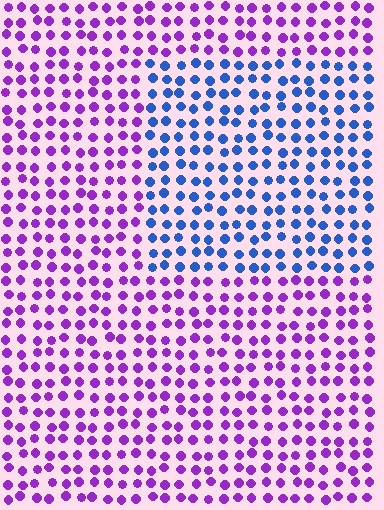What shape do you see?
I see a rectangle.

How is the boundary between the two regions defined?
The boundary is defined purely by a slight shift in hue (about 62 degrees). Spacing, size, and orientation are identical on both sides.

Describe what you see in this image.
The image is filled with small purple elements in a uniform arrangement. A rectangle-shaped region is visible where the elements are tinted to a slightly different hue, forming a subtle color boundary.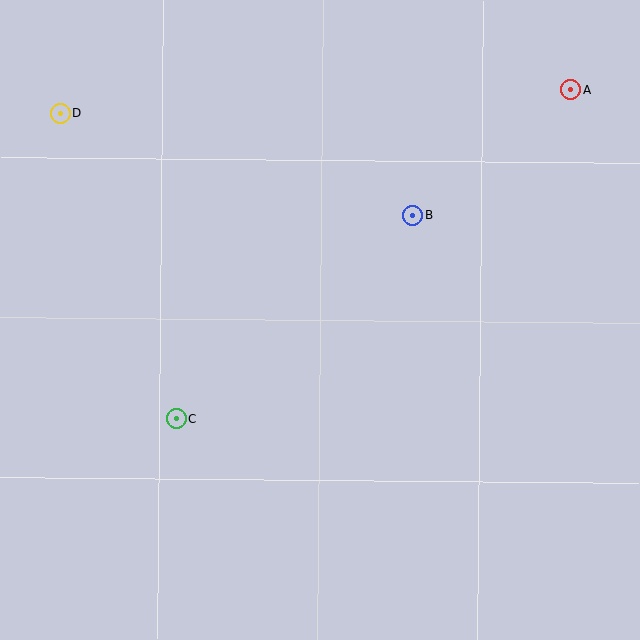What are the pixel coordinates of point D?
Point D is at (60, 113).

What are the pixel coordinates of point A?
Point A is at (571, 90).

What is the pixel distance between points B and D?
The distance between B and D is 367 pixels.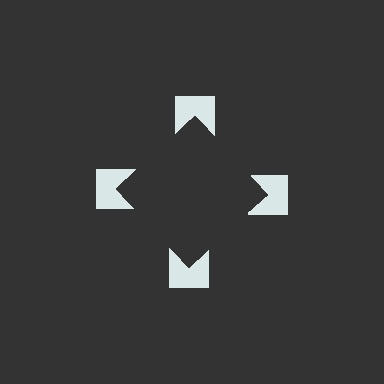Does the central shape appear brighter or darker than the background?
It typically appears slightly darker than the background, even though no actual brightness change is drawn.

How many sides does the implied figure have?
4 sides.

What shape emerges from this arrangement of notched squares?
An illusory square — its edges are inferred from the aligned wedge cuts in the notched squares, not physically drawn.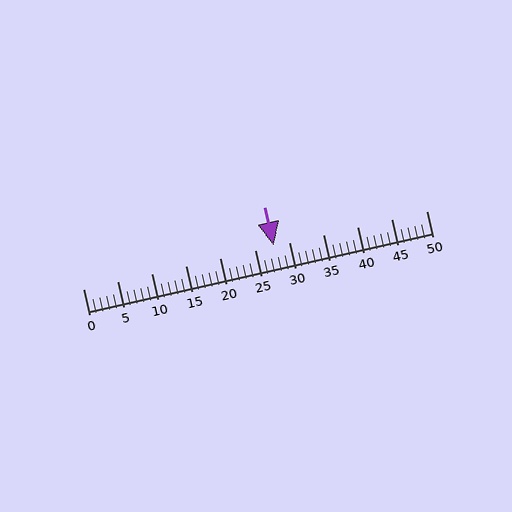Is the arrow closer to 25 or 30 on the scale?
The arrow is closer to 30.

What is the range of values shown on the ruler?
The ruler shows values from 0 to 50.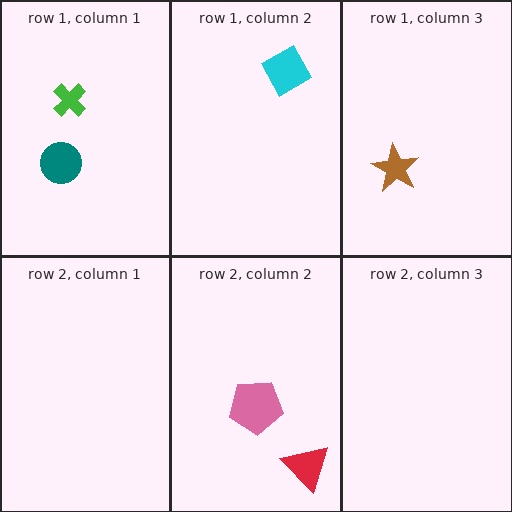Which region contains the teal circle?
The row 1, column 1 region.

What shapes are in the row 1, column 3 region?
The brown star.